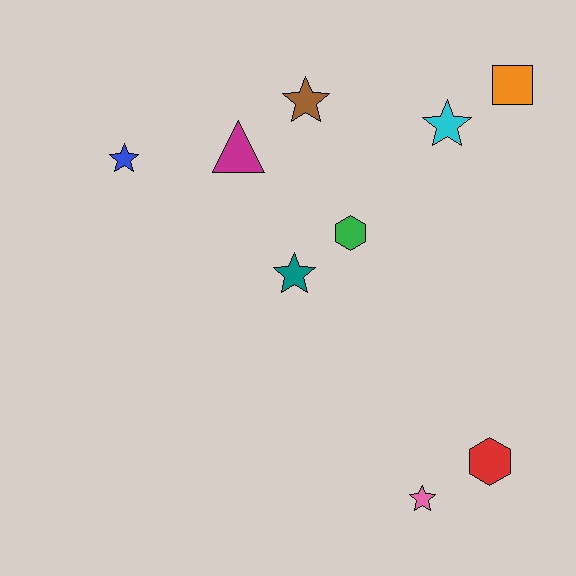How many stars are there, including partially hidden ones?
There are 5 stars.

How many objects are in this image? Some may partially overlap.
There are 9 objects.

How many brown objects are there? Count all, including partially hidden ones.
There is 1 brown object.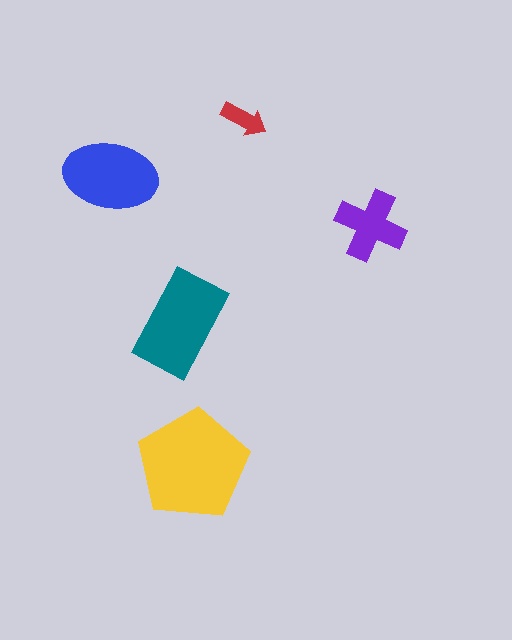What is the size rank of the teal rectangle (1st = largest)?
2nd.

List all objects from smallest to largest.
The red arrow, the purple cross, the blue ellipse, the teal rectangle, the yellow pentagon.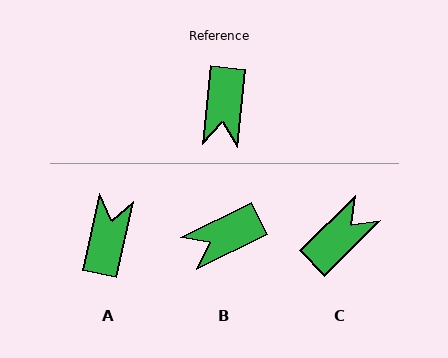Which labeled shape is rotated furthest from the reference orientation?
A, about 174 degrees away.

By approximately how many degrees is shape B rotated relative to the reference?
Approximately 58 degrees clockwise.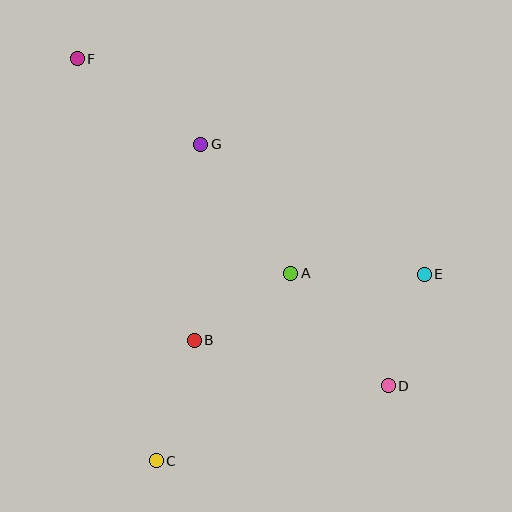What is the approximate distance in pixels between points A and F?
The distance between A and F is approximately 303 pixels.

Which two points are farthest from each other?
Points D and F are farthest from each other.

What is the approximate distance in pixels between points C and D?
The distance between C and D is approximately 244 pixels.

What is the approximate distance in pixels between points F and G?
The distance between F and G is approximately 150 pixels.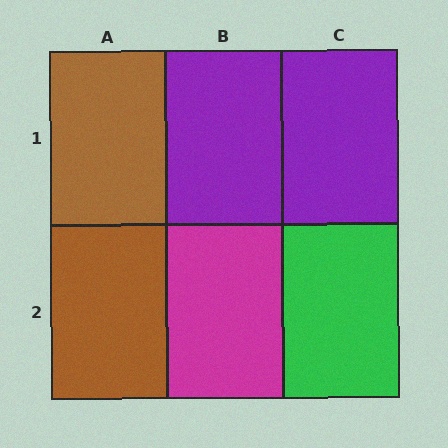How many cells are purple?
2 cells are purple.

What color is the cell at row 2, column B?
Magenta.